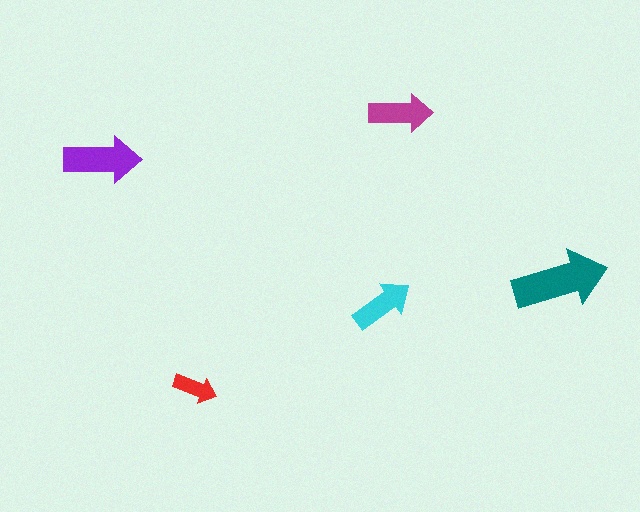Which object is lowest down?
The red arrow is bottommost.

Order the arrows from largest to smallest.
the teal one, the purple one, the magenta one, the cyan one, the red one.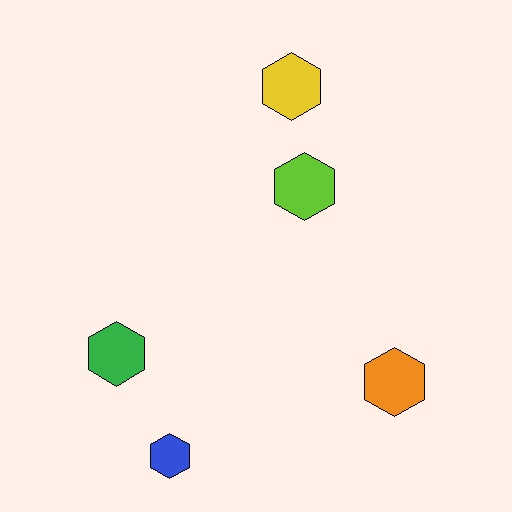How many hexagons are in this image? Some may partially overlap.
There are 5 hexagons.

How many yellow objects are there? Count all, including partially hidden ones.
There is 1 yellow object.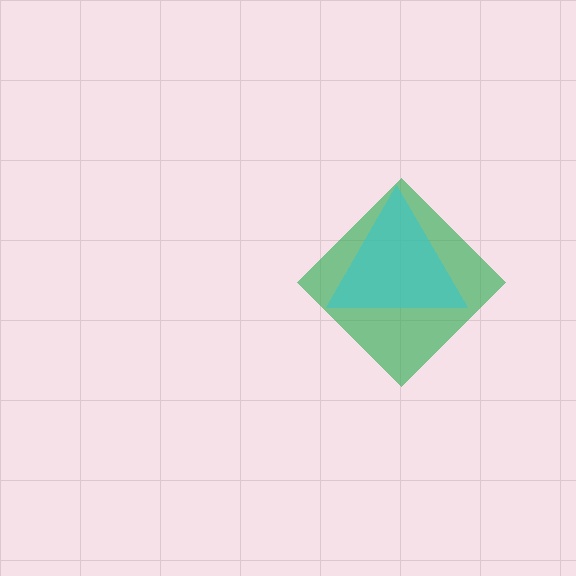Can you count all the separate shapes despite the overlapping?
Yes, there are 2 separate shapes.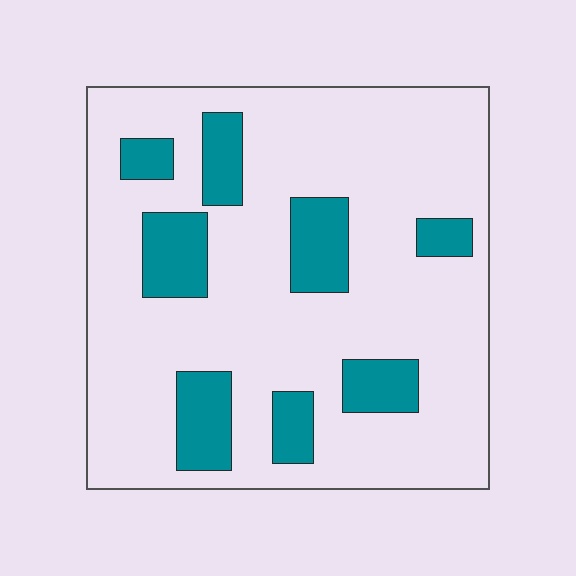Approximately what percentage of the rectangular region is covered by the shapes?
Approximately 20%.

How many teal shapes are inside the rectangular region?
8.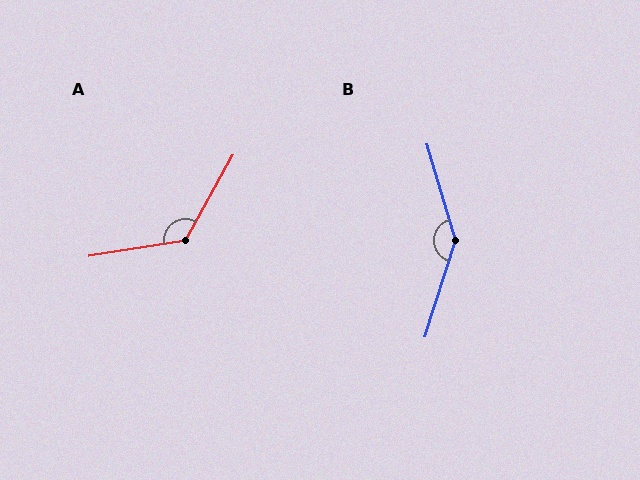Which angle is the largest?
B, at approximately 146 degrees.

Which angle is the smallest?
A, at approximately 128 degrees.